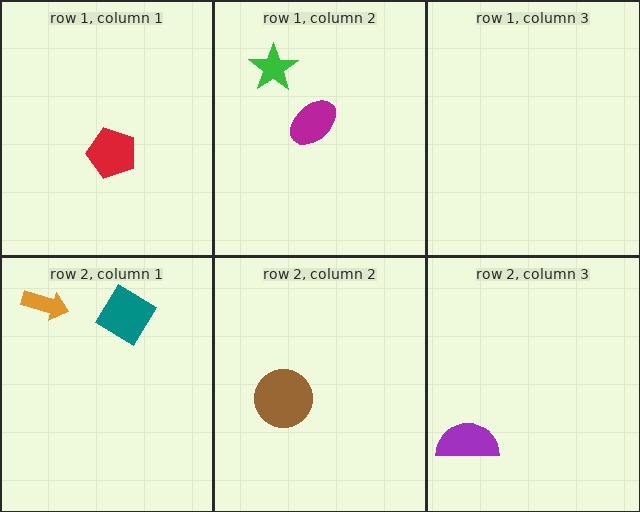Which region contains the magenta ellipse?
The row 1, column 2 region.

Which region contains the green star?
The row 1, column 2 region.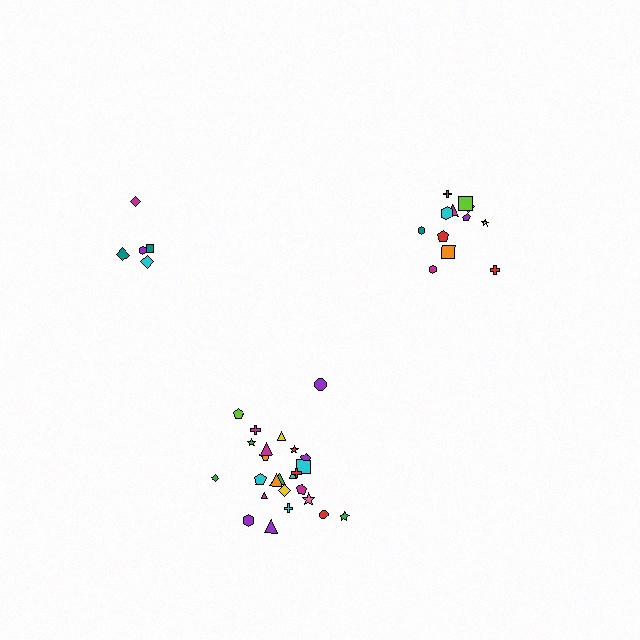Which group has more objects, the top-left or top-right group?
The top-right group.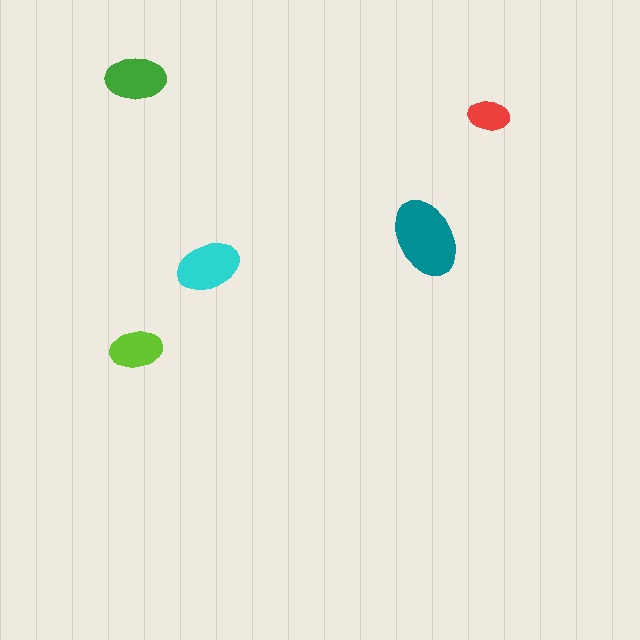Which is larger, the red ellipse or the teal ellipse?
The teal one.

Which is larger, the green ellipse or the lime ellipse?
The green one.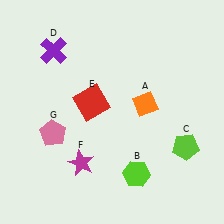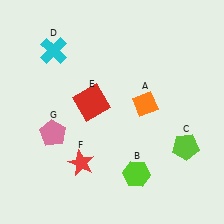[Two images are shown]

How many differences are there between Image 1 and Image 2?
There are 2 differences between the two images.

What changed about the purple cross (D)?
In Image 1, D is purple. In Image 2, it changed to cyan.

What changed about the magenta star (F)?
In Image 1, F is magenta. In Image 2, it changed to red.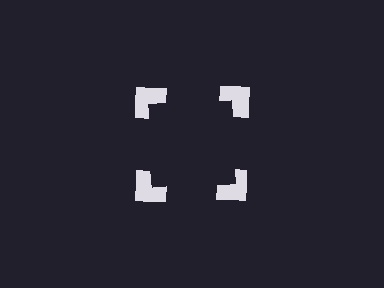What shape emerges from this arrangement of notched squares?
An illusory square — its edges are inferred from the aligned wedge cuts in the notched squares, not physically drawn.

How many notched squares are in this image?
There are 4 — one at each vertex of the illusory square.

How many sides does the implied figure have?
4 sides.